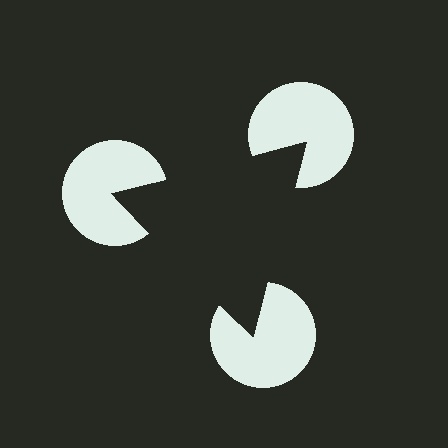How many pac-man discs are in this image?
There are 3 — one at each vertex of the illusory triangle.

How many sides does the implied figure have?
3 sides.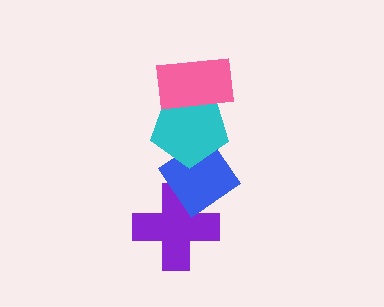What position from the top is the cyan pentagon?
The cyan pentagon is 2nd from the top.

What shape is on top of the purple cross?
The blue diamond is on top of the purple cross.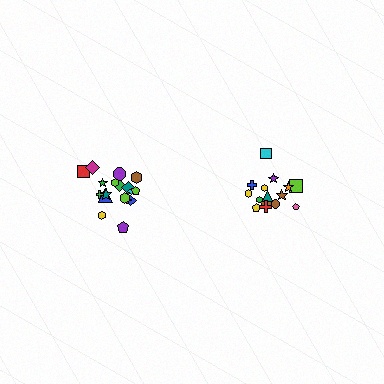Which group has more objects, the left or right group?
The left group.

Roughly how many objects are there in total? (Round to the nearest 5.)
Roughly 35 objects in total.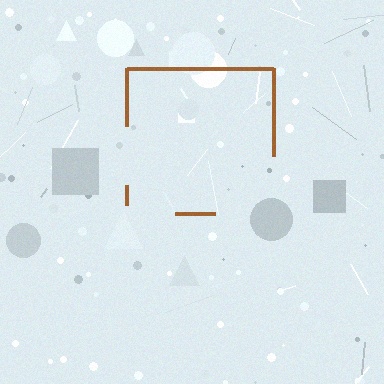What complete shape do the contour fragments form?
The contour fragments form a square.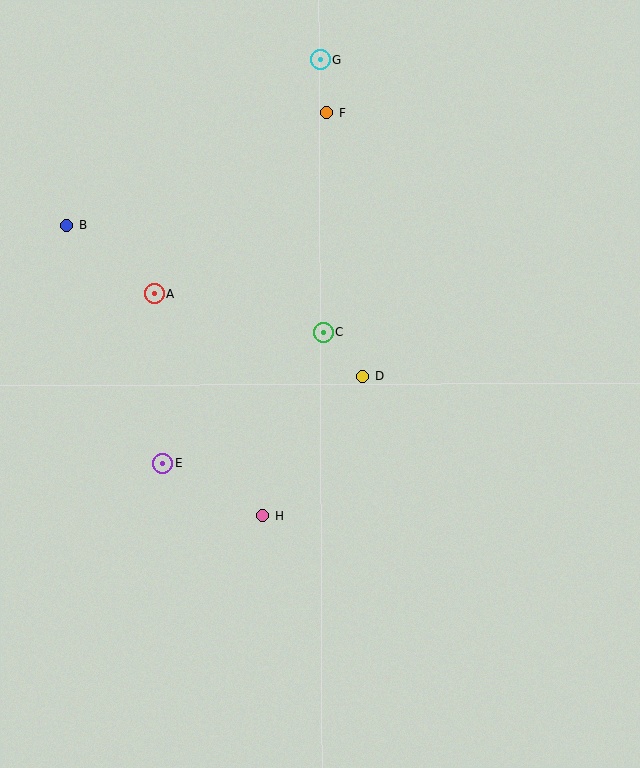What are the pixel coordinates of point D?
Point D is at (363, 376).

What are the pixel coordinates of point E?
Point E is at (163, 463).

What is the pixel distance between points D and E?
The distance between D and E is 218 pixels.